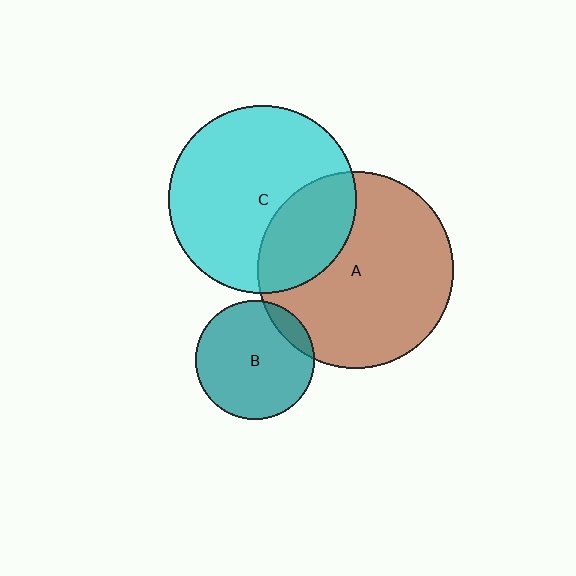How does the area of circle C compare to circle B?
Approximately 2.5 times.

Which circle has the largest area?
Circle A (brown).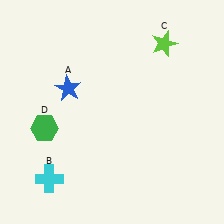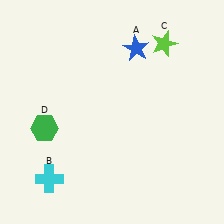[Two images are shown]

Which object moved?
The blue star (A) moved right.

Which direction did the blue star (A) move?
The blue star (A) moved right.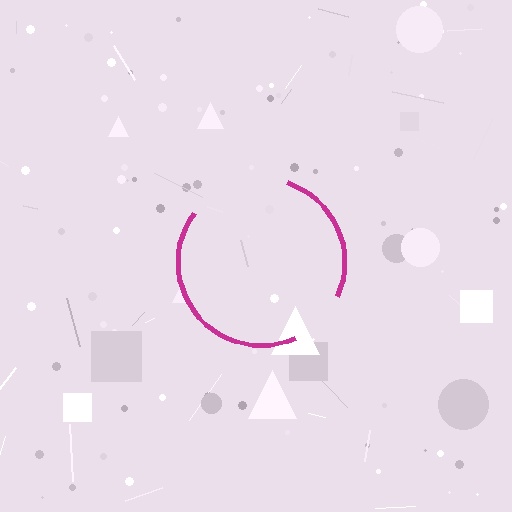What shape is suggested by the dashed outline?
The dashed outline suggests a circle.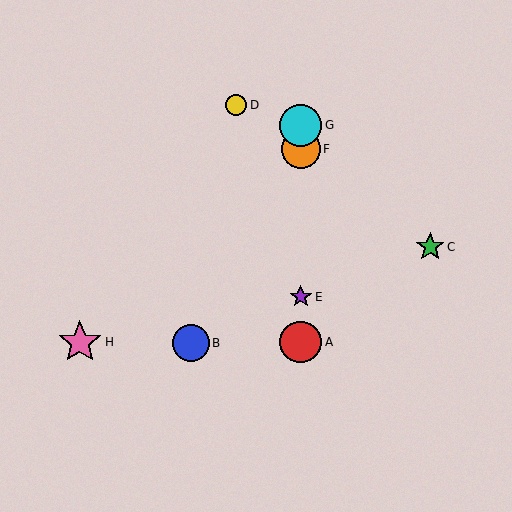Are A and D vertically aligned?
No, A is at x≈301 and D is at x≈236.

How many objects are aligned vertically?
4 objects (A, E, F, G) are aligned vertically.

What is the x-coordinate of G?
Object G is at x≈301.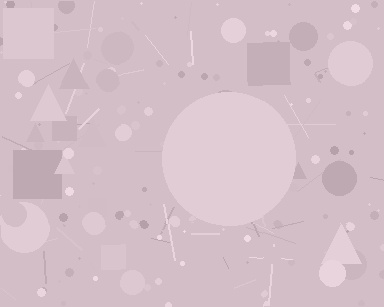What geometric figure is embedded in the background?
A circle is embedded in the background.